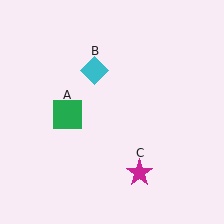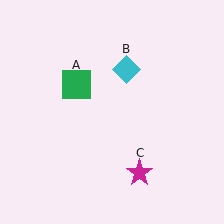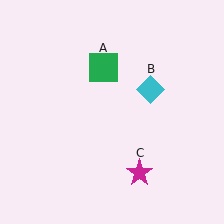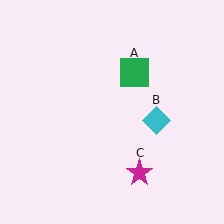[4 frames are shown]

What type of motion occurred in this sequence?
The green square (object A), cyan diamond (object B) rotated clockwise around the center of the scene.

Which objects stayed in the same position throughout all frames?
Magenta star (object C) remained stationary.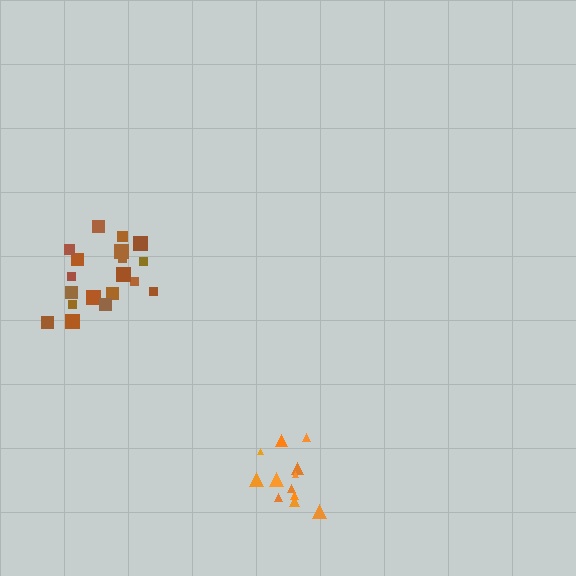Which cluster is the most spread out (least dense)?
Orange.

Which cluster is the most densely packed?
Brown.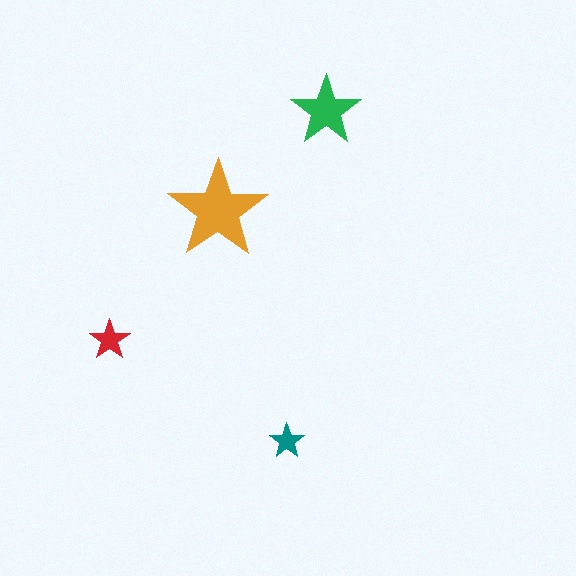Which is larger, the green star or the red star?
The green one.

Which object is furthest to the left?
The red star is leftmost.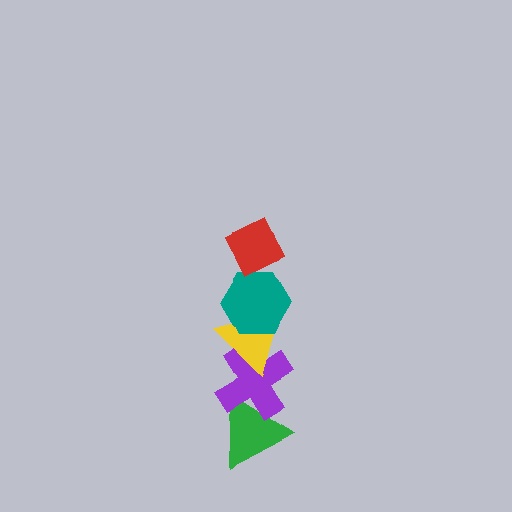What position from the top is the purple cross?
The purple cross is 4th from the top.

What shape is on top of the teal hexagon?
The red diamond is on top of the teal hexagon.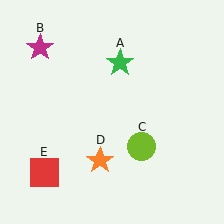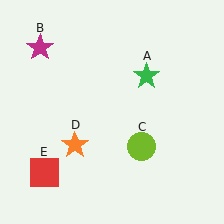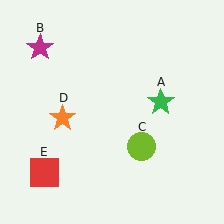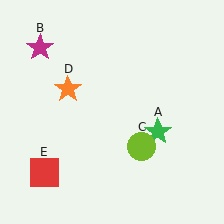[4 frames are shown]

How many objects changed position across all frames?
2 objects changed position: green star (object A), orange star (object D).